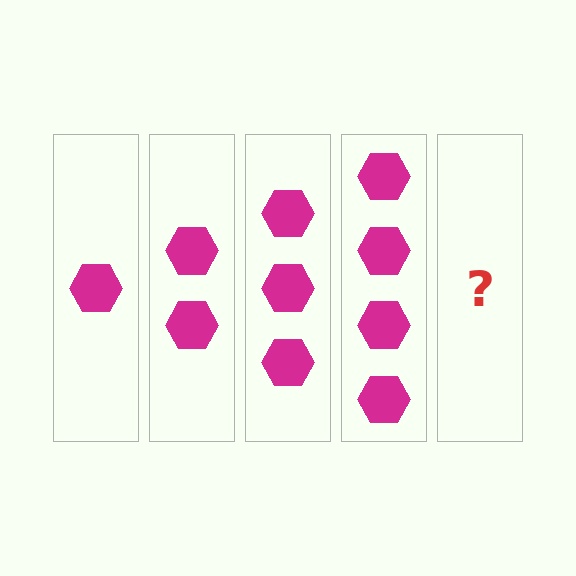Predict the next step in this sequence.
The next step is 5 hexagons.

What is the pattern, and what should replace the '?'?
The pattern is that each step adds one more hexagon. The '?' should be 5 hexagons.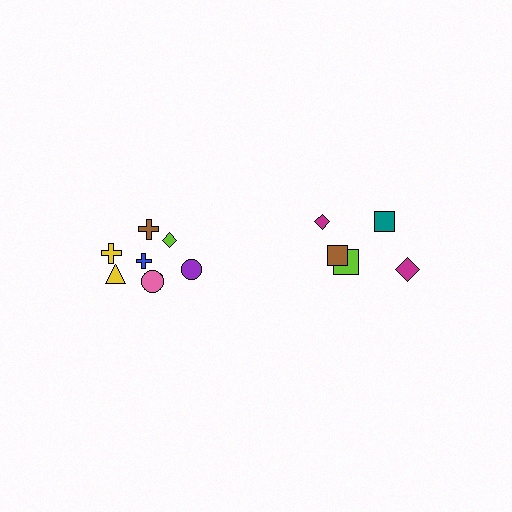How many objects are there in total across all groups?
There are 13 objects.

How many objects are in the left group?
There are 8 objects.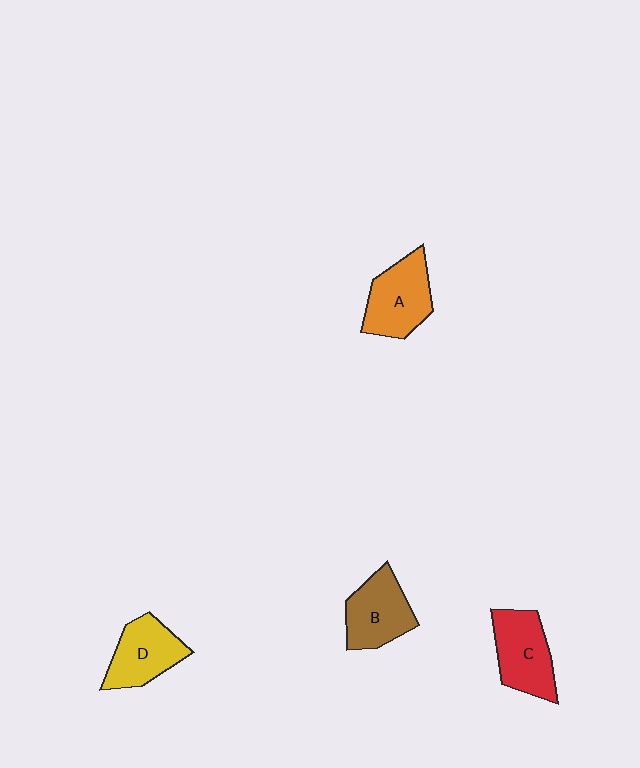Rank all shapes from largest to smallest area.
From largest to smallest: C (red), A (orange), B (brown), D (yellow).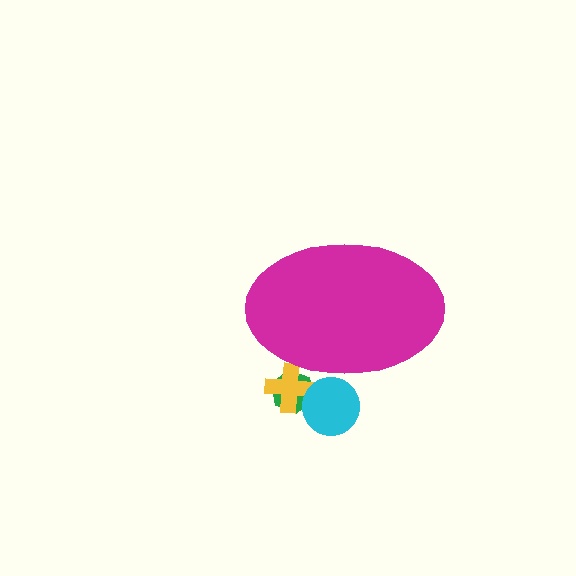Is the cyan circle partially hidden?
Yes, the cyan circle is partially hidden behind the magenta ellipse.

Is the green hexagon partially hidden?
Yes, the green hexagon is partially hidden behind the magenta ellipse.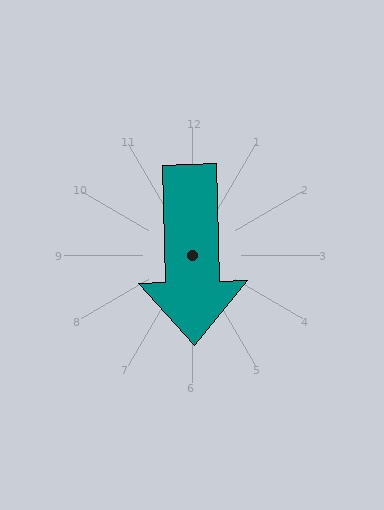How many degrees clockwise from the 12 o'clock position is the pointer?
Approximately 178 degrees.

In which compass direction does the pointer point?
South.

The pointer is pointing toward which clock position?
Roughly 6 o'clock.